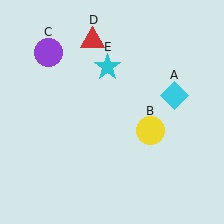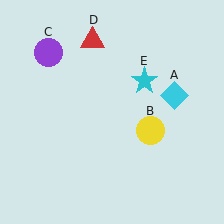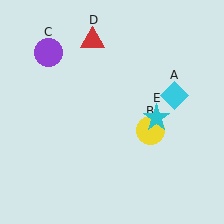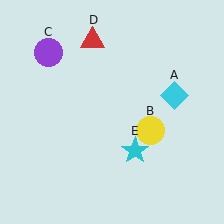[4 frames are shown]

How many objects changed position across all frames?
1 object changed position: cyan star (object E).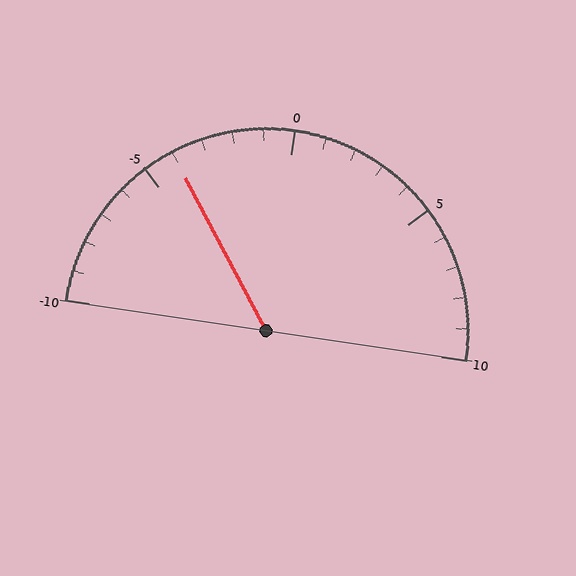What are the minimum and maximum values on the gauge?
The gauge ranges from -10 to 10.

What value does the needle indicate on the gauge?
The needle indicates approximately -4.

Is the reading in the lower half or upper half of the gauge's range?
The reading is in the lower half of the range (-10 to 10).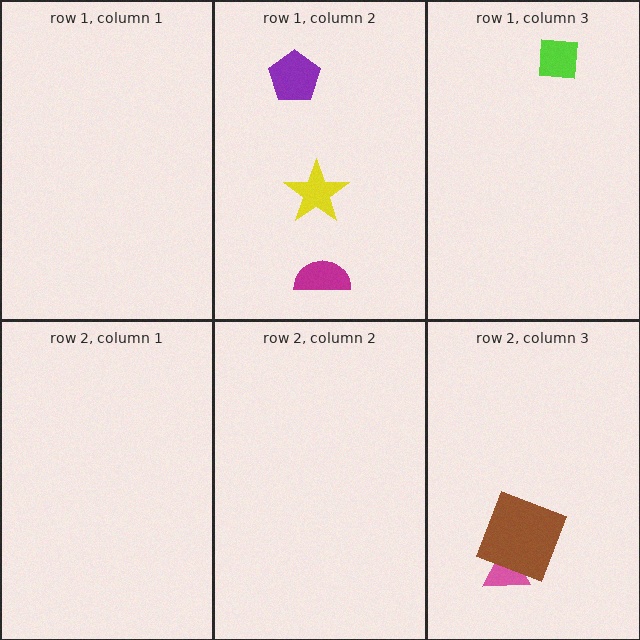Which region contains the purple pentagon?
The row 1, column 2 region.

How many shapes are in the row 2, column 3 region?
2.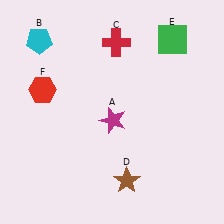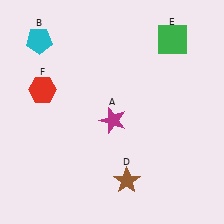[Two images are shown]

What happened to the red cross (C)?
The red cross (C) was removed in Image 2. It was in the top-right area of Image 1.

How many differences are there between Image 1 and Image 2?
There is 1 difference between the two images.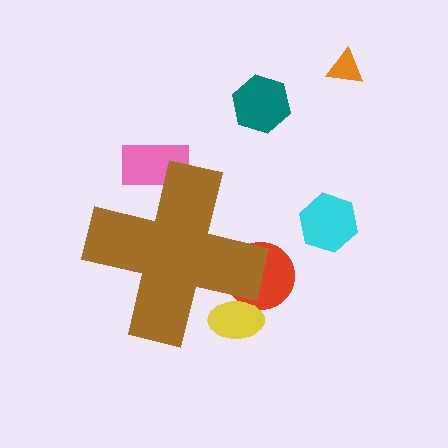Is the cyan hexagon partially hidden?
No, the cyan hexagon is fully visible.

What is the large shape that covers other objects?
A brown cross.